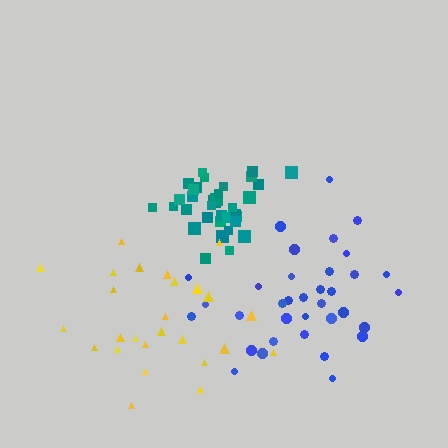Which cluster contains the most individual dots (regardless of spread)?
Blue (35).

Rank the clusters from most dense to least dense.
teal, blue, yellow.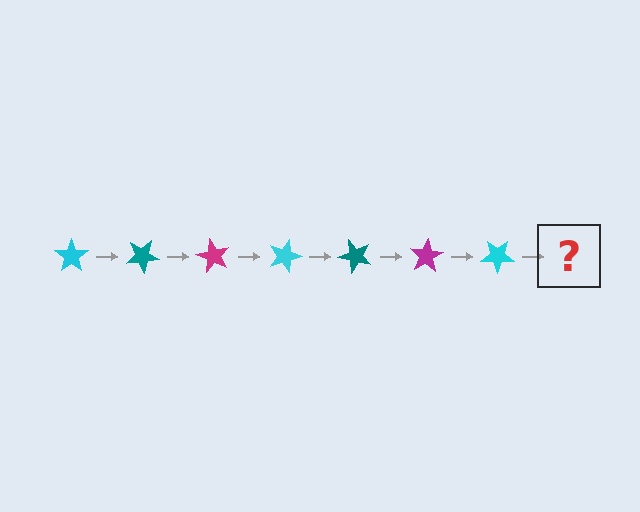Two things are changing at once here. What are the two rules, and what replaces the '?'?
The two rules are that it rotates 30 degrees each step and the color cycles through cyan, teal, and magenta. The '?' should be a teal star, rotated 210 degrees from the start.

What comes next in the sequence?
The next element should be a teal star, rotated 210 degrees from the start.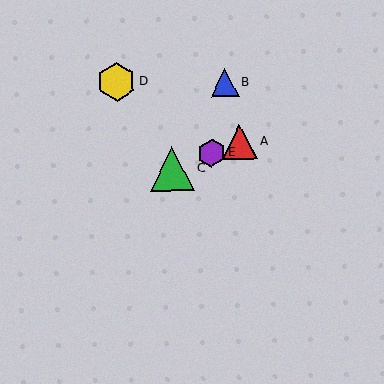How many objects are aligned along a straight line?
3 objects (A, C, E) are aligned along a straight line.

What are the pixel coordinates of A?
Object A is at (239, 142).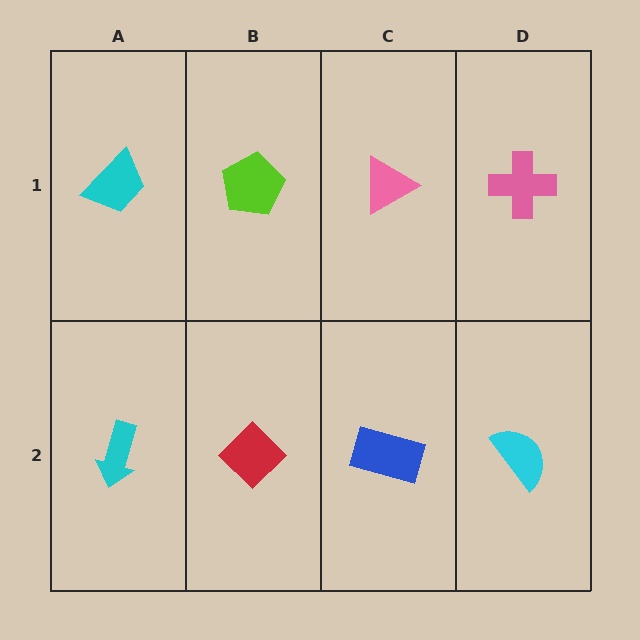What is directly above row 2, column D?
A pink cross.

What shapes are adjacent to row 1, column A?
A cyan arrow (row 2, column A), a lime pentagon (row 1, column B).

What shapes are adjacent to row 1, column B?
A red diamond (row 2, column B), a cyan trapezoid (row 1, column A), a pink triangle (row 1, column C).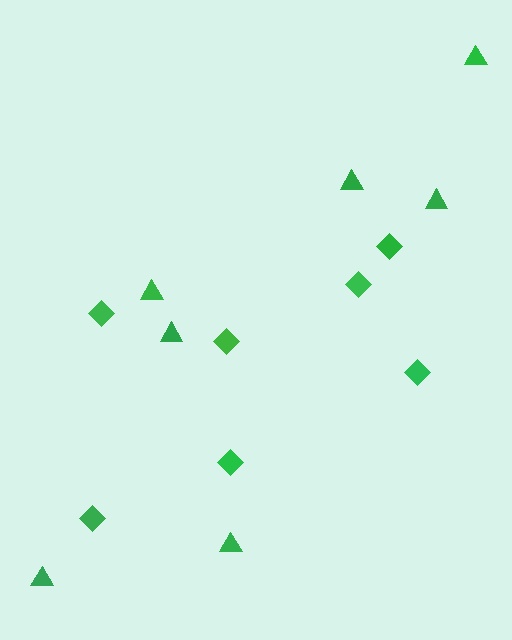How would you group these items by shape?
There are 2 groups: one group of diamonds (7) and one group of triangles (7).